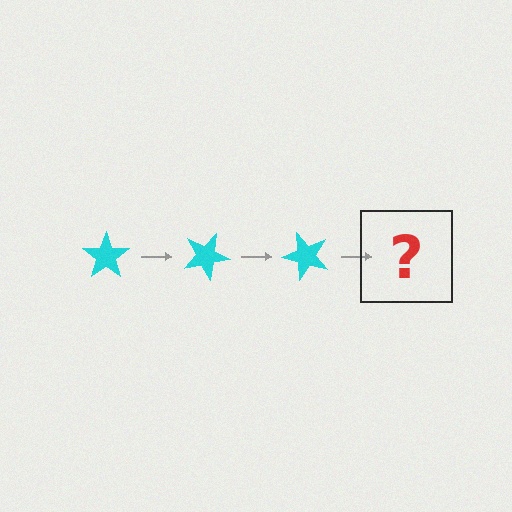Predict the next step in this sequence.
The next step is a cyan star rotated 75 degrees.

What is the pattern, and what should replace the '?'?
The pattern is that the star rotates 25 degrees each step. The '?' should be a cyan star rotated 75 degrees.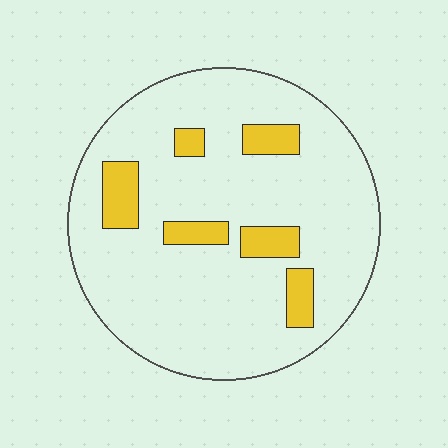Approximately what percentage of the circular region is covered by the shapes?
Approximately 15%.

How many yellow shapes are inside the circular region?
6.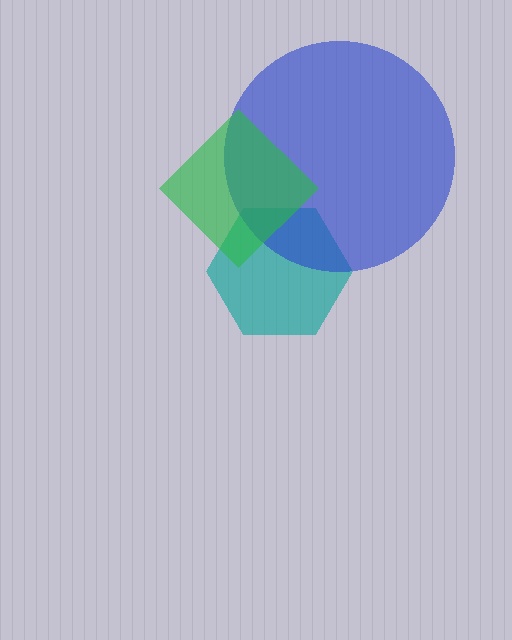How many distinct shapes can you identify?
There are 3 distinct shapes: a teal hexagon, a blue circle, a green diamond.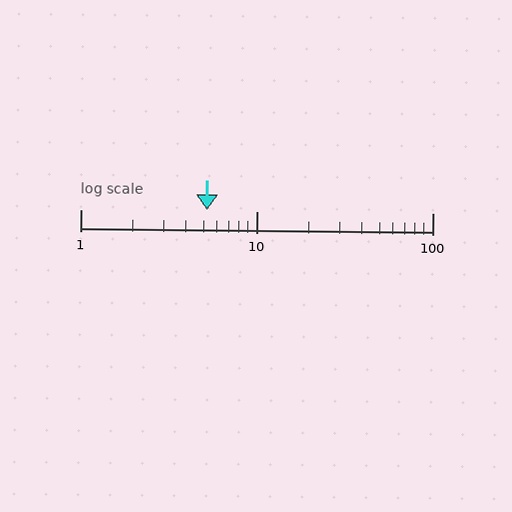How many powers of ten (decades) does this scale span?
The scale spans 2 decades, from 1 to 100.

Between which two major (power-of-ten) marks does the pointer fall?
The pointer is between 1 and 10.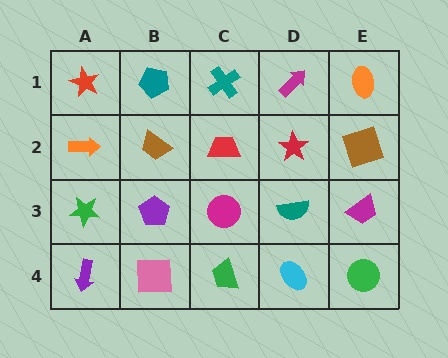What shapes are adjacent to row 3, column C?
A red trapezoid (row 2, column C), a green trapezoid (row 4, column C), a purple pentagon (row 3, column B), a teal semicircle (row 3, column D).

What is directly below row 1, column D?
A red star.